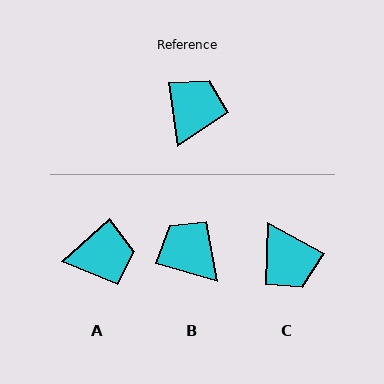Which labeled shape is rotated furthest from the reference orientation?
C, about 126 degrees away.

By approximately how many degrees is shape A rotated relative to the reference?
Approximately 56 degrees clockwise.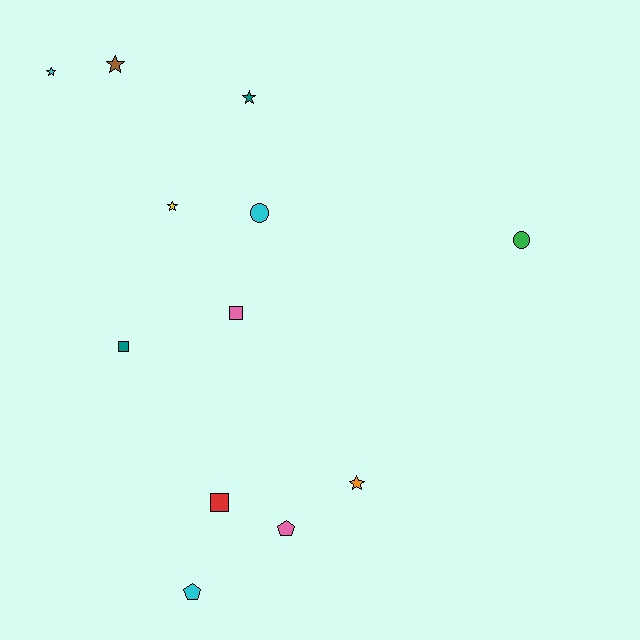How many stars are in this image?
There are 5 stars.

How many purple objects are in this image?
There are no purple objects.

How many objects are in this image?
There are 12 objects.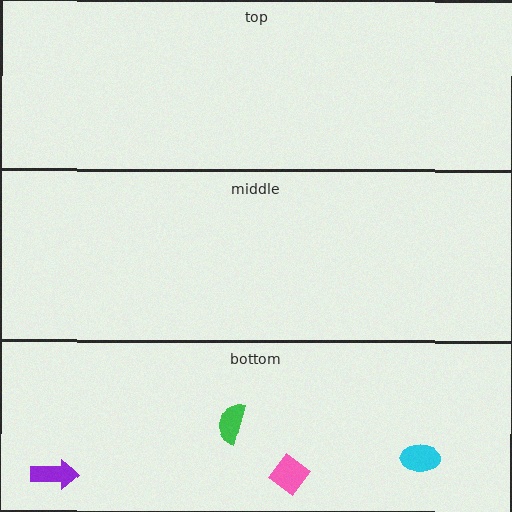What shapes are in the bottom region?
The purple arrow, the pink diamond, the green semicircle, the cyan ellipse.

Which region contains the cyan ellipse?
The bottom region.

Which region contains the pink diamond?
The bottom region.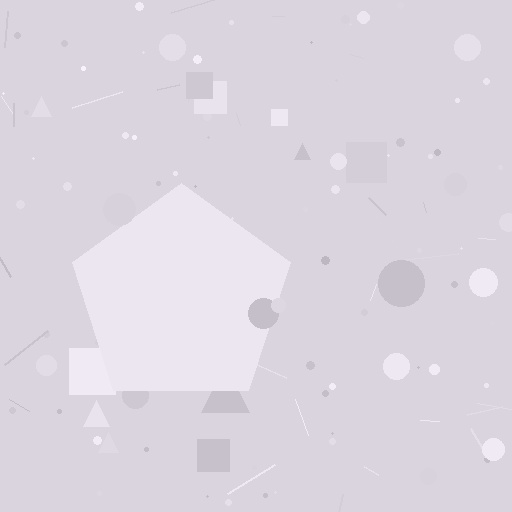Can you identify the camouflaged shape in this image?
The camouflaged shape is a pentagon.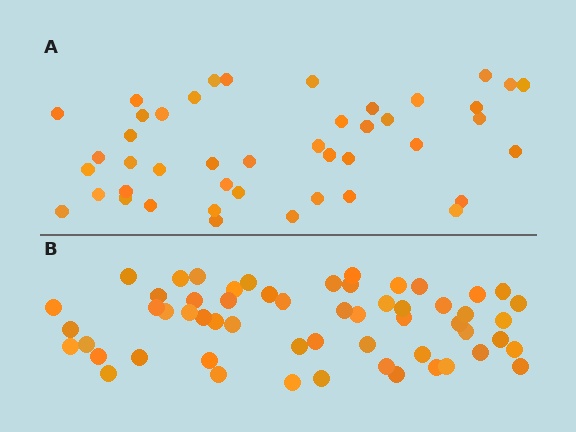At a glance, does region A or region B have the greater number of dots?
Region B (the bottom region) has more dots.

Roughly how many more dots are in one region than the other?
Region B has approximately 15 more dots than region A.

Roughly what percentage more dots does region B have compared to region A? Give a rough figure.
About 30% more.